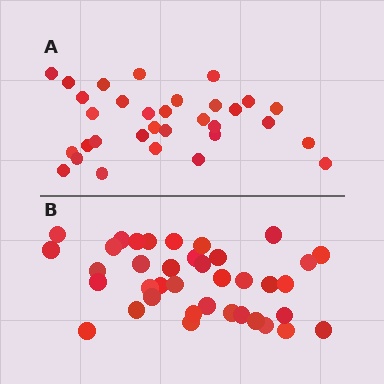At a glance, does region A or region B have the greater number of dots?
Region B (the bottom region) has more dots.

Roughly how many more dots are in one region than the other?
Region B has about 6 more dots than region A.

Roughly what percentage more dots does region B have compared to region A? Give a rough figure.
About 20% more.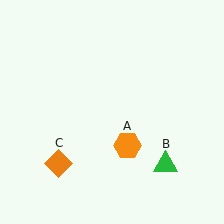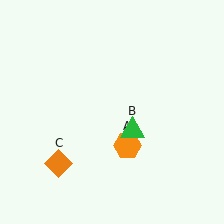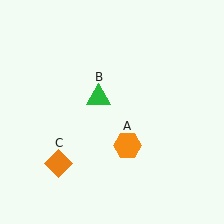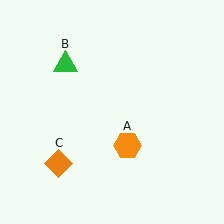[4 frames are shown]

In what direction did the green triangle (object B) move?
The green triangle (object B) moved up and to the left.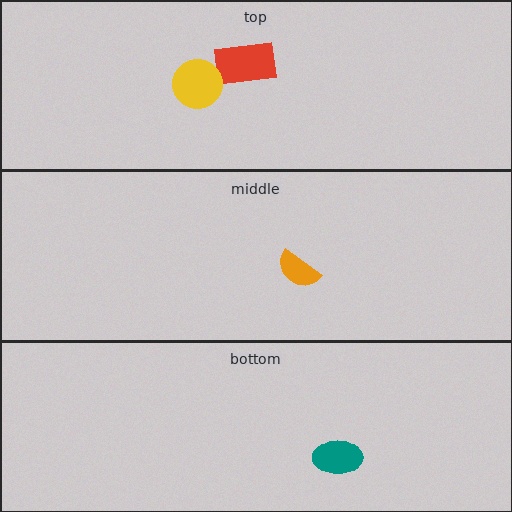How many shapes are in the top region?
2.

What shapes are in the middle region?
The orange semicircle.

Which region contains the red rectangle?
The top region.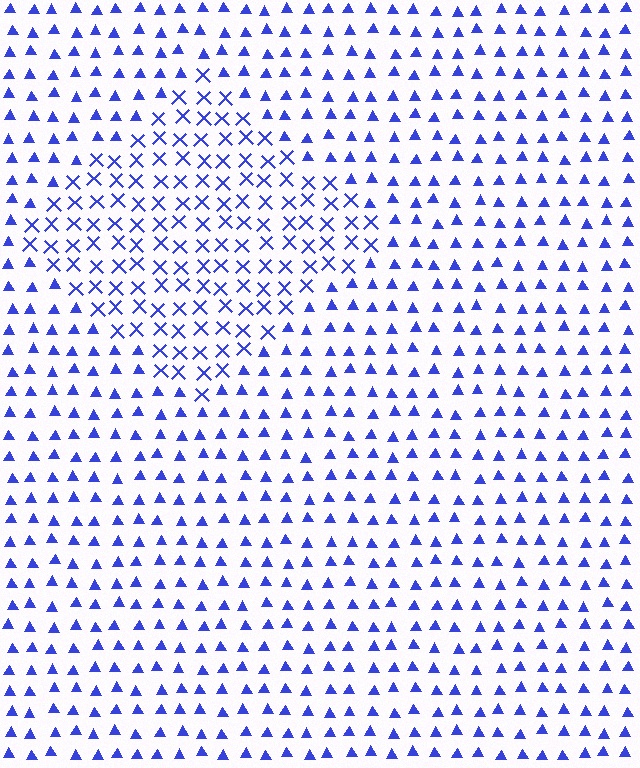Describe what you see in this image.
The image is filled with small blue elements arranged in a uniform grid. A diamond-shaped region contains X marks, while the surrounding area contains triangles. The boundary is defined purely by the change in element shape.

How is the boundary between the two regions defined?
The boundary is defined by a change in element shape: X marks inside vs. triangles outside. All elements share the same color and spacing.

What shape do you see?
I see a diamond.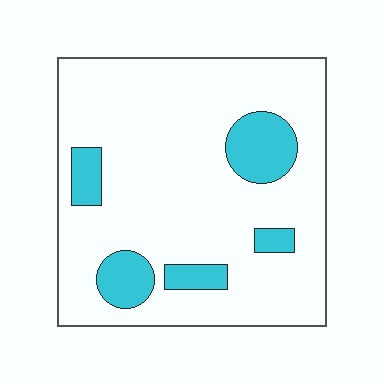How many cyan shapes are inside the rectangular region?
5.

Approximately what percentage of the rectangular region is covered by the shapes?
Approximately 15%.